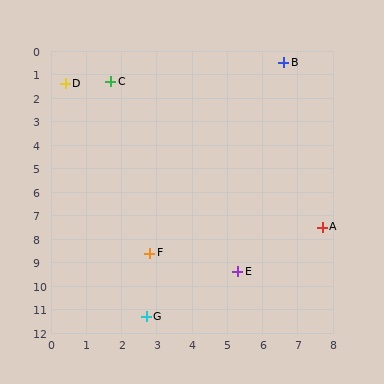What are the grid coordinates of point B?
Point B is at approximately (6.6, 0.5).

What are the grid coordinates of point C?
Point C is at approximately (1.7, 1.3).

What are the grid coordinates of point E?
Point E is at approximately (5.3, 9.4).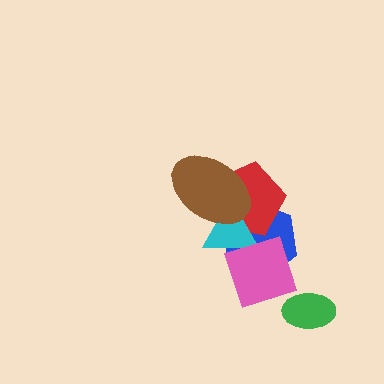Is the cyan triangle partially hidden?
Yes, it is partially covered by another shape.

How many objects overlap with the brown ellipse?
3 objects overlap with the brown ellipse.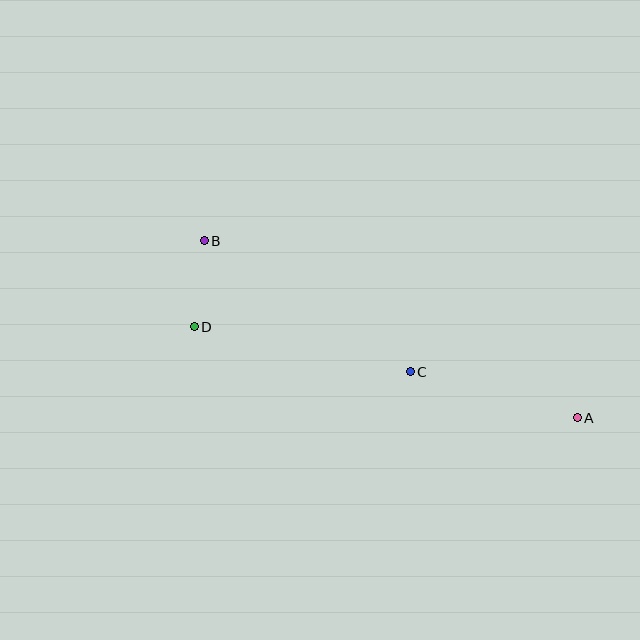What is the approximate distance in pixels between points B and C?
The distance between B and C is approximately 244 pixels.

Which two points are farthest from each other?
Points A and B are farthest from each other.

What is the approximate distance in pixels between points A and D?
The distance between A and D is approximately 394 pixels.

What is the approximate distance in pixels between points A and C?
The distance between A and C is approximately 173 pixels.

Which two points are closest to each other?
Points B and D are closest to each other.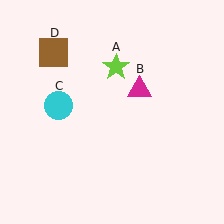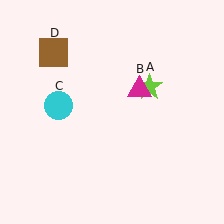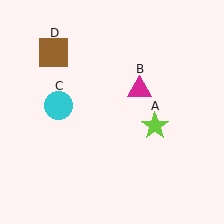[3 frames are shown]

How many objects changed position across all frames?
1 object changed position: lime star (object A).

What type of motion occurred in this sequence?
The lime star (object A) rotated clockwise around the center of the scene.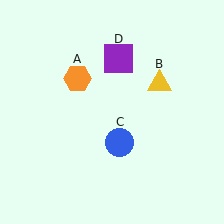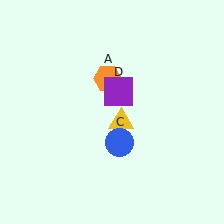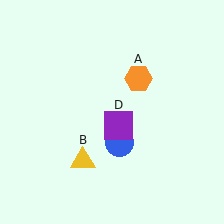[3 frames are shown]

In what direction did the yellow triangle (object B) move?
The yellow triangle (object B) moved down and to the left.